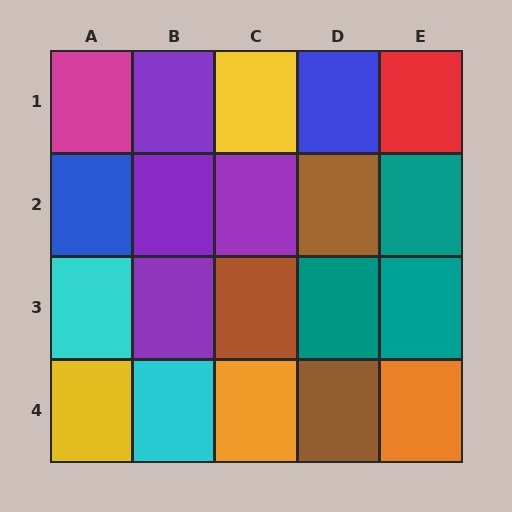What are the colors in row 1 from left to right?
Magenta, purple, yellow, blue, red.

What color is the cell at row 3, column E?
Teal.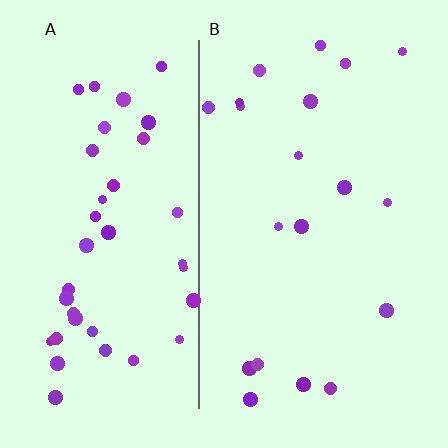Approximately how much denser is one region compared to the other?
Approximately 2.0× — region A over region B.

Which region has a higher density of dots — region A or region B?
A (the left).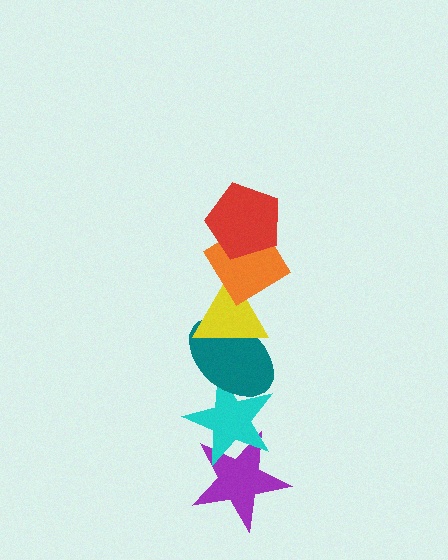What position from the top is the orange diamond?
The orange diamond is 2nd from the top.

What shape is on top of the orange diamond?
The red pentagon is on top of the orange diamond.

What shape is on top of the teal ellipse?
The yellow triangle is on top of the teal ellipse.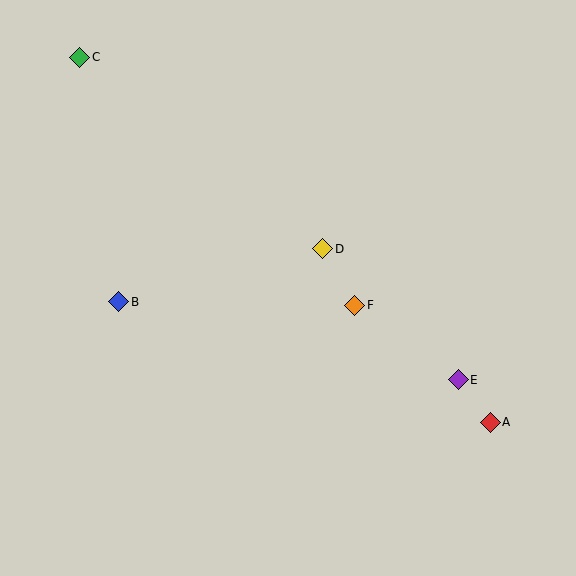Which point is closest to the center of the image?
Point D at (323, 249) is closest to the center.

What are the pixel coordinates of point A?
Point A is at (490, 422).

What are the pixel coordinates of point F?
Point F is at (355, 305).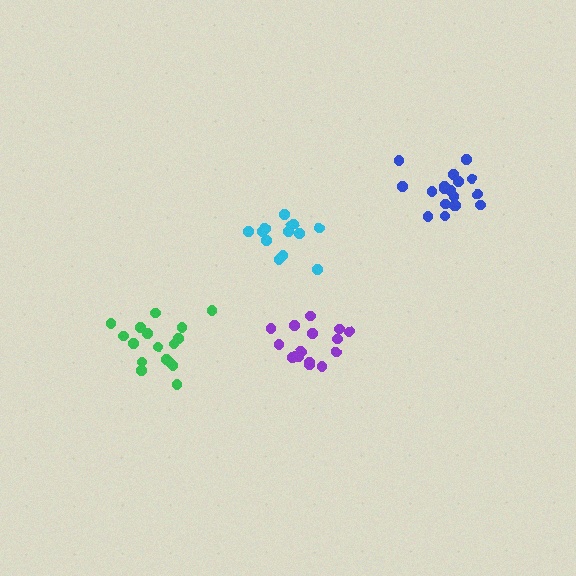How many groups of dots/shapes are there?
There are 4 groups.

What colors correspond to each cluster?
The clusters are colored: cyan, blue, purple, green.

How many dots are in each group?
Group 1: 13 dots, Group 2: 18 dots, Group 3: 16 dots, Group 4: 17 dots (64 total).